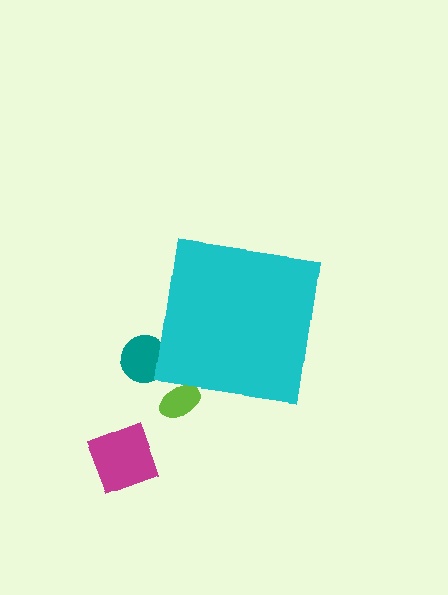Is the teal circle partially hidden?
Yes, the teal circle is partially hidden behind the cyan square.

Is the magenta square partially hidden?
No, the magenta square is fully visible.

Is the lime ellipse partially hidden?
Yes, the lime ellipse is partially hidden behind the cyan square.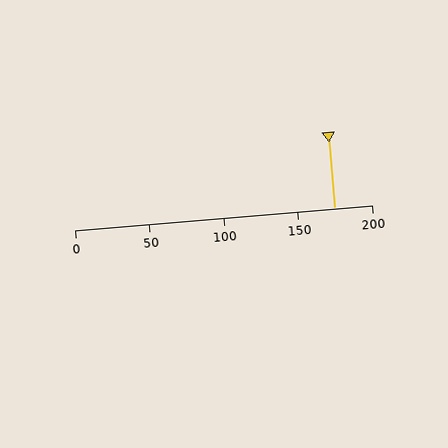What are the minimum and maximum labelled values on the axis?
The axis runs from 0 to 200.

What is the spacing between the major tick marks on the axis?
The major ticks are spaced 50 apart.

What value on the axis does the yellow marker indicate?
The marker indicates approximately 175.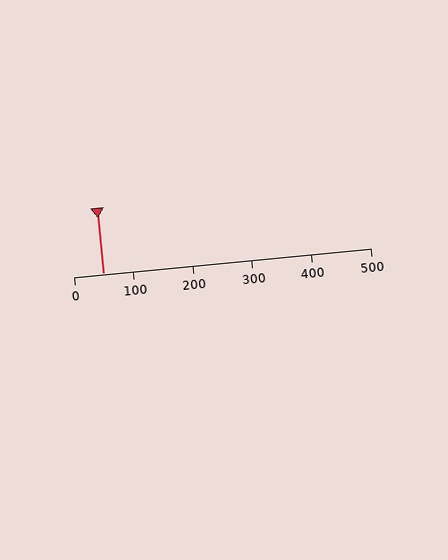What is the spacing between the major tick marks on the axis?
The major ticks are spaced 100 apart.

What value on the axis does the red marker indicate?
The marker indicates approximately 50.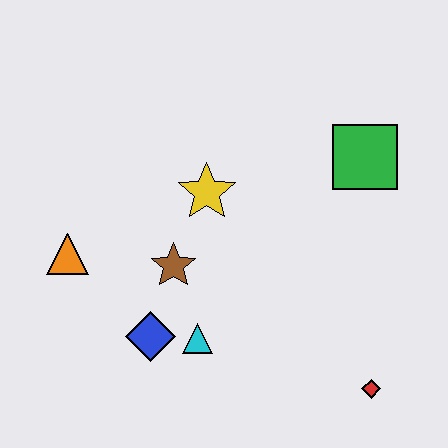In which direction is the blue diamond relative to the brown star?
The blue diamond is below the brown star.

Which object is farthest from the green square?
The orange triangle is farthest from the green square.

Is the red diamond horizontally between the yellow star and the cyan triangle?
No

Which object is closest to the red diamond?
The cyan triangle is closest to the red diamond.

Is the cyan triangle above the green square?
No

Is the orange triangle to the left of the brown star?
Yes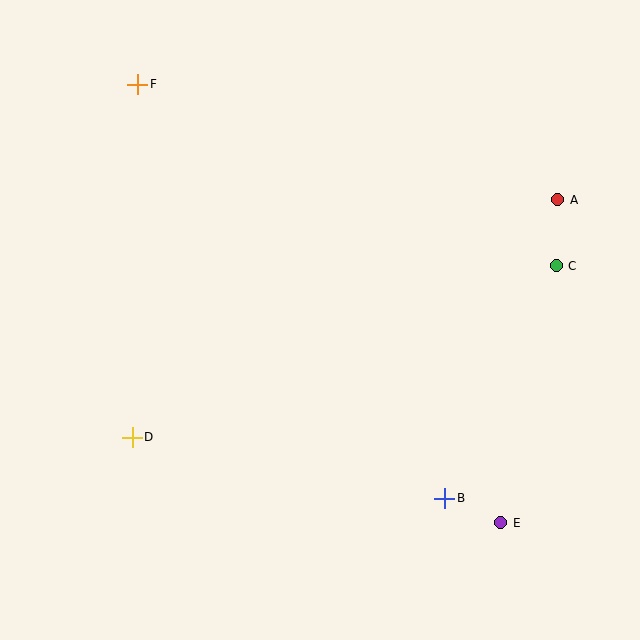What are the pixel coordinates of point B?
Point B is at (445, 498).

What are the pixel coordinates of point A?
Point A is at (558, 200).